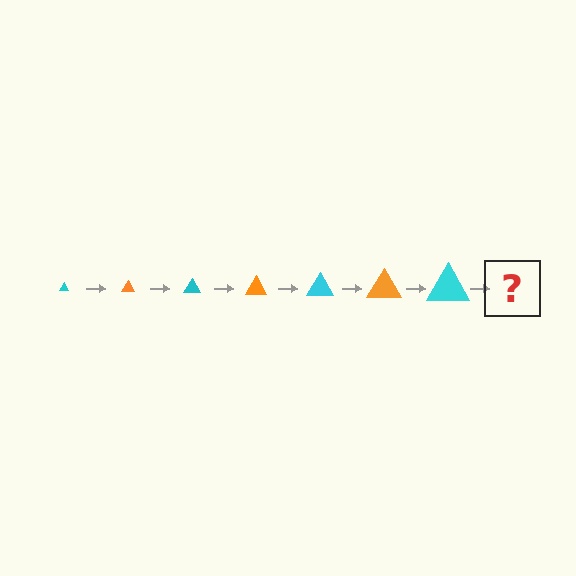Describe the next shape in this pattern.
It should be an orange triangle, larger than the previous one.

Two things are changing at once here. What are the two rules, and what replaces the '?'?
The two rules are that the triangle grows larger each step and the color cycles through cyan and orange. The '?' should be an orange triangle, larger than the previous one.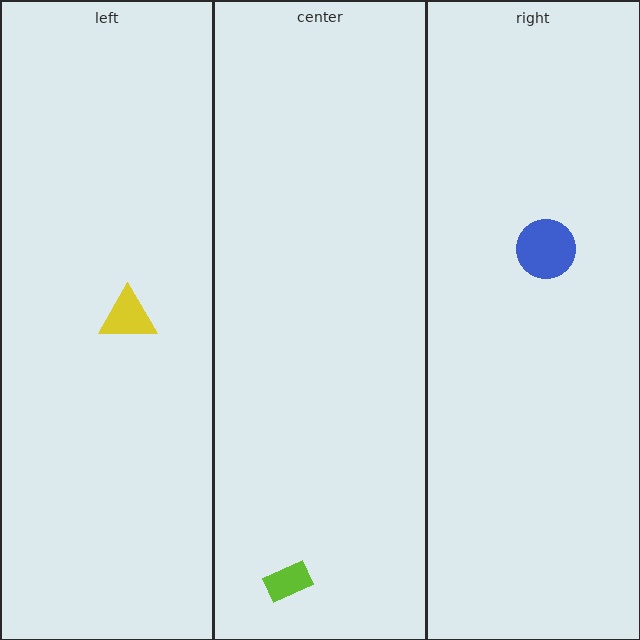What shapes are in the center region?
The lime rectangle.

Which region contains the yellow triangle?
The left region.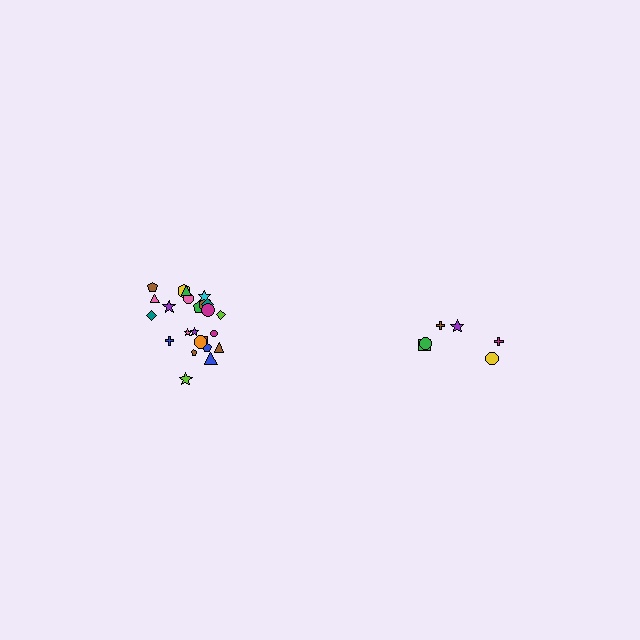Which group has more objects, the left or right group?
The left group.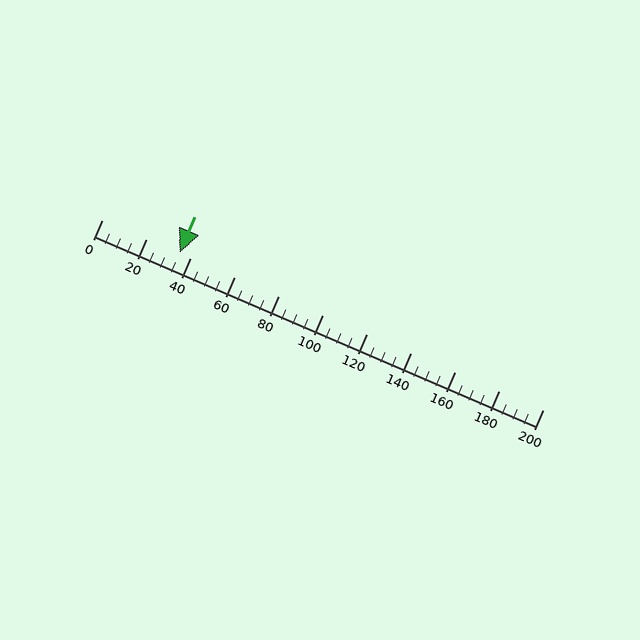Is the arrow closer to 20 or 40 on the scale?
The arrow is closer to 40.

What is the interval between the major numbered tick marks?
The major tick marks are spaced 20 units apart.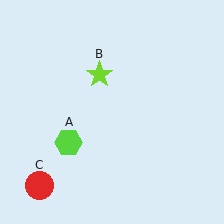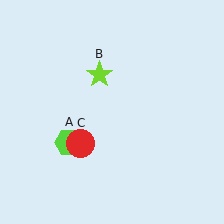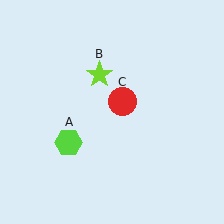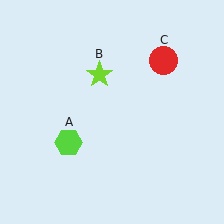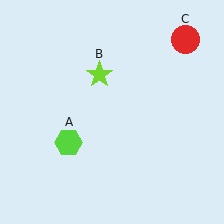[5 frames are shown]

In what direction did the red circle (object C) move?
The red circle (object C) moved up and to the right.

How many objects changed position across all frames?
1 object changed position: red circle (object C).